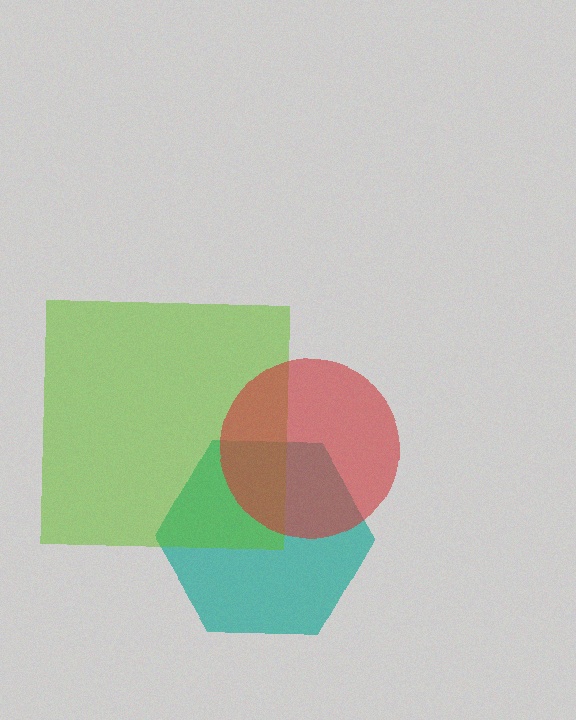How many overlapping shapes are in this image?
There are 3 overlapping shapes in the image.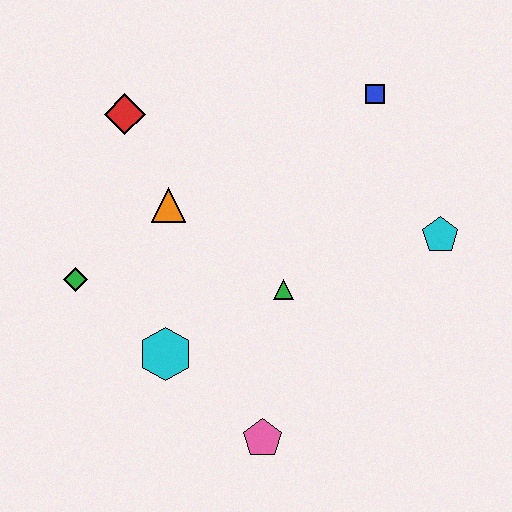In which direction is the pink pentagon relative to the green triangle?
The pink pentagon is below the green triangle.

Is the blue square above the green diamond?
Yes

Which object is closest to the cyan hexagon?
The green diamond is closest to the cyan hexagon.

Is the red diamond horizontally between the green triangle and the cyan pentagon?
No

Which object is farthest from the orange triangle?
The cyan pentagon is farthest from the orange triangle.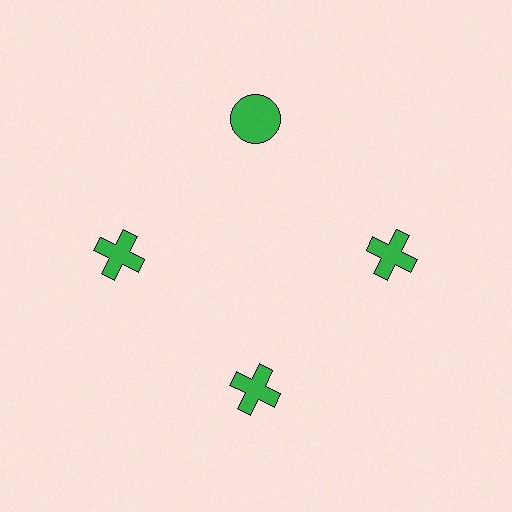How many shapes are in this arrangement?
There are 4 shapes arranged in a ring pattern.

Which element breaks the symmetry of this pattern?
The green circle at roughly the 12 o'clock position breaks the symmetry. All other shapes are green crosses.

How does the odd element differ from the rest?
It has a different shape: circle instead of cross.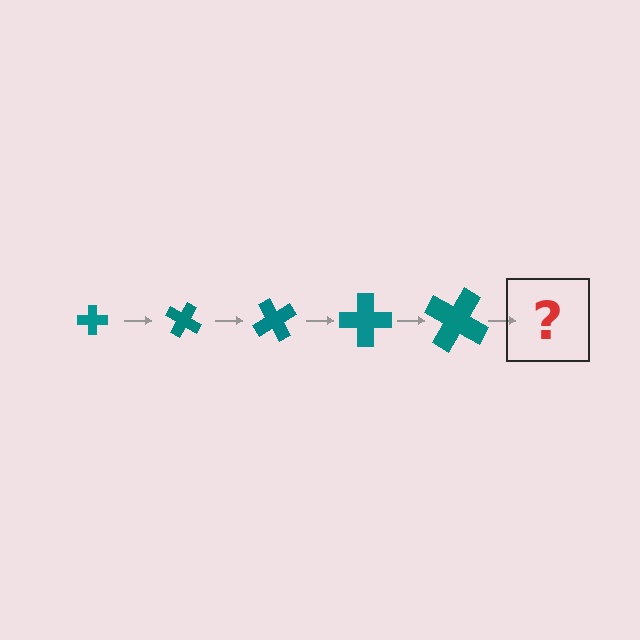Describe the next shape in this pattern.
It should be a cross, larger than the previous one and rotated 150 degrees from the start.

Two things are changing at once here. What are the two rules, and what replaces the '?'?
The two rules are that the cross grows larger each step and it rotates 30 degrees each step. The '?' should be a cross, larger than the previous one and rotated 150 degrees from the start.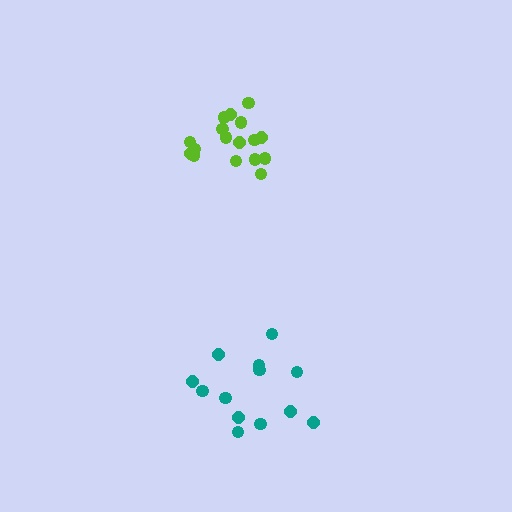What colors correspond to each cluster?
The clusters are colored: teal, lime.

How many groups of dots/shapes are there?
There are 2 groups.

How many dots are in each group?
Group 1: 13 dots, Group 2: 17 dots (30 total).